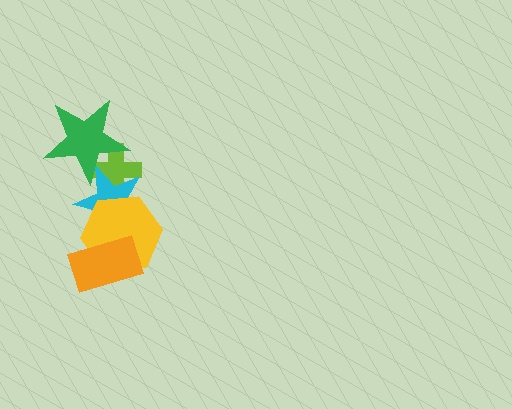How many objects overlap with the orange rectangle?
2 objects overlap with the orange rectangle.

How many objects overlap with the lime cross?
2 objects overlap with the lime cross.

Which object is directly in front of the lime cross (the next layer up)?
The cyan star is directly in front of the lime cross.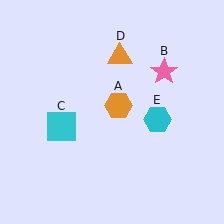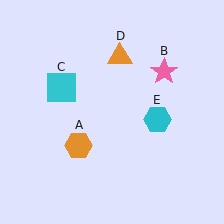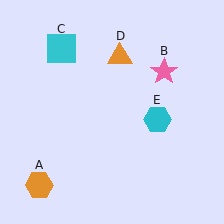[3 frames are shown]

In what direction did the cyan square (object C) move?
The cyan square (object C) moved up.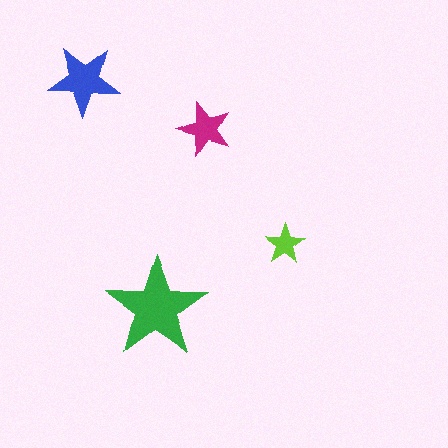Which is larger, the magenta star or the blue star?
The blue one.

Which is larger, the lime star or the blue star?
The blue one.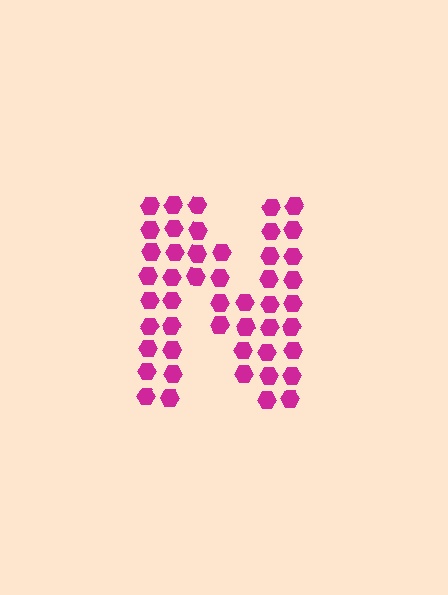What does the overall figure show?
The overall figure shows the letter N.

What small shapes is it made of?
It is made of small hexagons.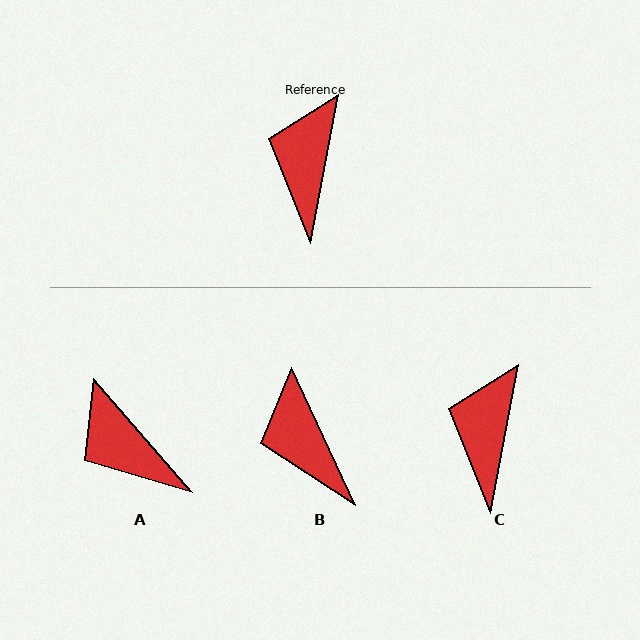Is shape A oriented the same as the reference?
No, it is off by about 52 degrees.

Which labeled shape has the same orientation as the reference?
C.